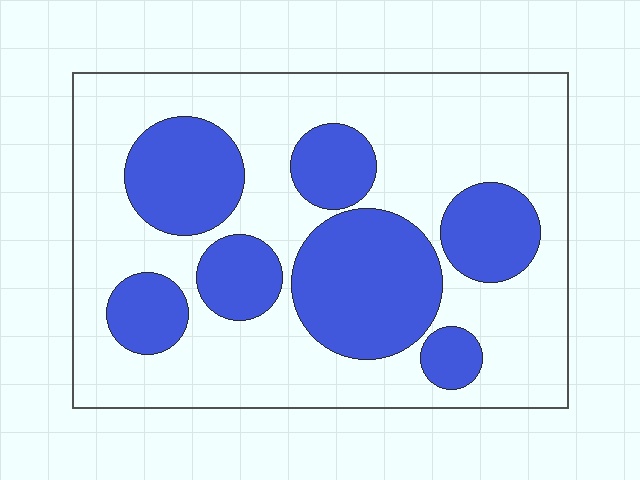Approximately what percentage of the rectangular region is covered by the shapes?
Approximately 35%.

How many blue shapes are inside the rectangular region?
7.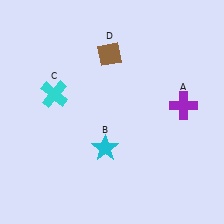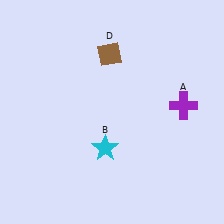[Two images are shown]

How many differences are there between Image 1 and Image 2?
There is 1 difference between the two images.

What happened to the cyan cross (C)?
The cyan cross (C) was removed in Image 2. It was in the top-left area of Image 1.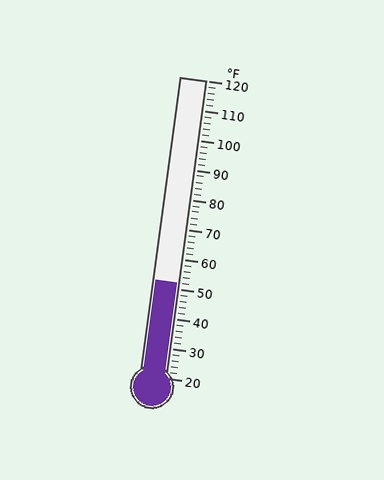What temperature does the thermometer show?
The thermometer shows approximately 52°F.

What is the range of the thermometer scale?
The thermometer scale ranges from 20°F to 120°F.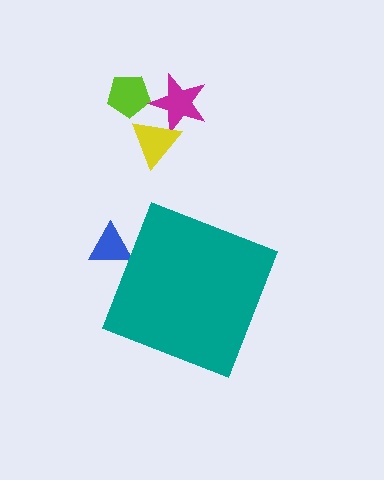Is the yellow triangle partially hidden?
No, the yellow triangle is fully visible.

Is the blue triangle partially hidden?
Yes, the blue triangle is partially hidden behind the teal diamond.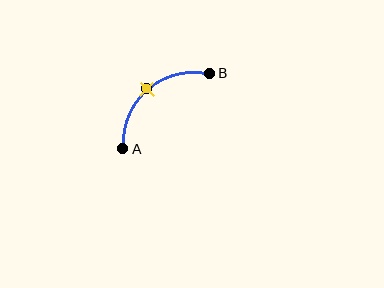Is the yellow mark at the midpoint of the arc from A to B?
Yes. The yellow mark lies on the arc at equal arc-length from both A and B — it is the arc midpoint.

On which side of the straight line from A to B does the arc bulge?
The arc bulges above and to the left of the straight line connecting A and B.